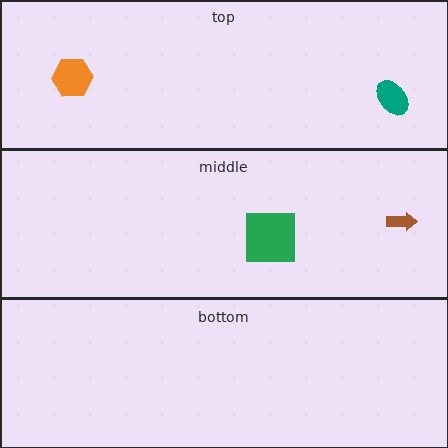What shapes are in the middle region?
The brown arrow, the green square.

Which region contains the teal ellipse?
The top region.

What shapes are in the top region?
The teal ellipse, the orange hexagon.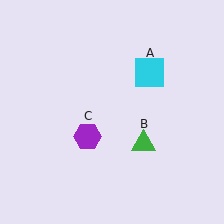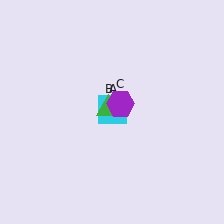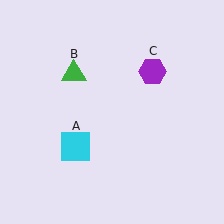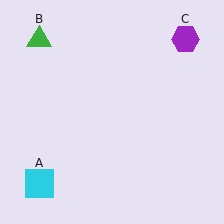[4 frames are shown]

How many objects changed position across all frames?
3 objects changed position: cyan square (object A), green triangle (object B), purple hexagon (object C).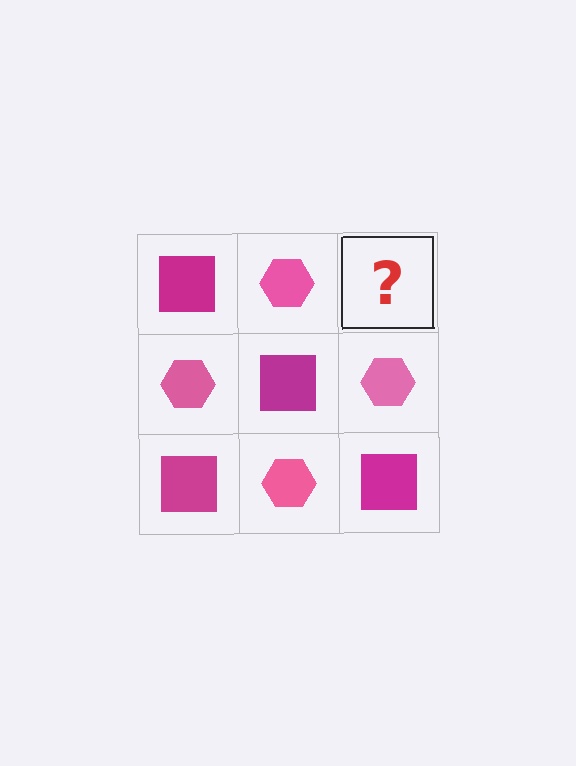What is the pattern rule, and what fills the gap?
The rule is that it alternates magenta square and pink hexagon in a checkerboard pattern. The gap should be filled with a magenta square.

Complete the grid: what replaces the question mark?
The question mark should be replaced with a magenta square.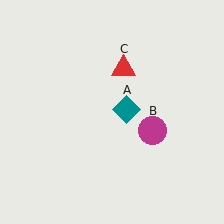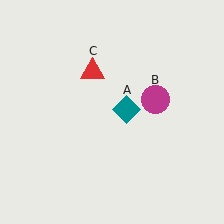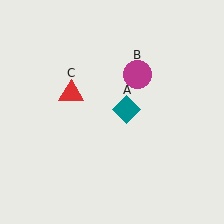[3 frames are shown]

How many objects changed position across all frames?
2 objects changed position: magenta circle (object B), red triangle (object C).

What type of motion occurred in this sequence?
The magenta circle (object B), red triangle (object C) rotated counterclockwise around the center of the scene.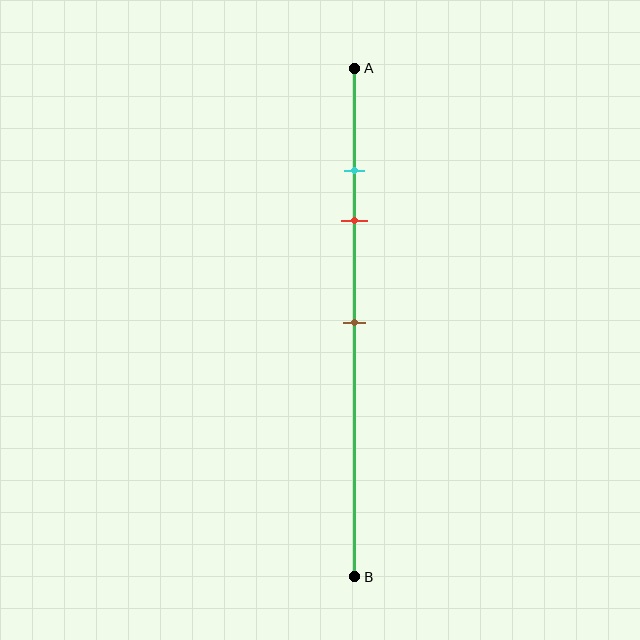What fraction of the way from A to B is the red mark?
The red mark is approximately 30% (0.3) of the way from A to B.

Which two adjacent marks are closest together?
The cyan and red marks are the closest adjacent pair.